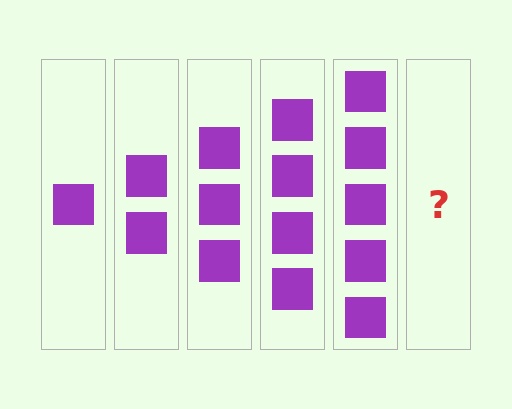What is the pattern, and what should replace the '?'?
The pattern is that each step adds one more square. The '?' should be 6 squares.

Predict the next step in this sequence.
The next step is 6 squares.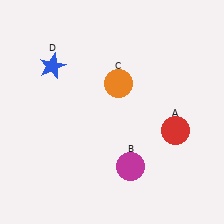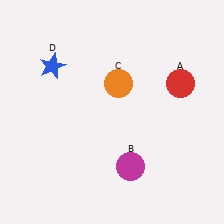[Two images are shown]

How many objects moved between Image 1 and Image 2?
1 object moved between the two images.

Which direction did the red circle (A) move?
The red circle (A) moved up.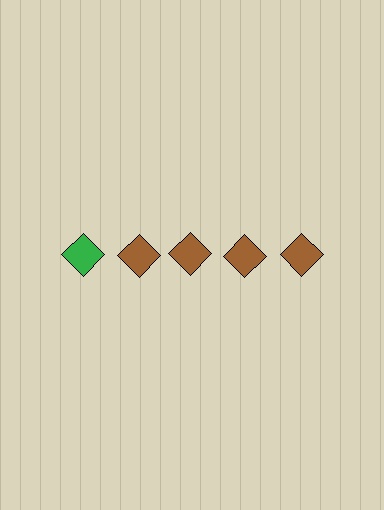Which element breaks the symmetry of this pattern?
The green diamond in the top row, leftmost column breaks the symmetry. All other shapes are brown diamonds.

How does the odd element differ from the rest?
It has a different color: green instead of brown.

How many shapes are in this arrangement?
There are 5 shapes arranged in a grid pattern.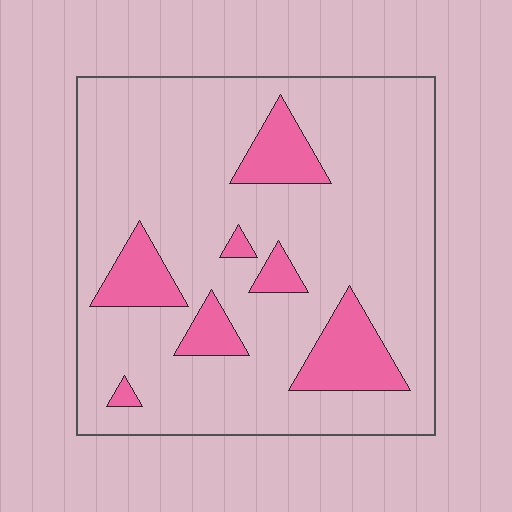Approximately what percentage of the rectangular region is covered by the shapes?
Approximately 15%.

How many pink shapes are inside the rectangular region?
7.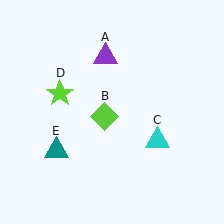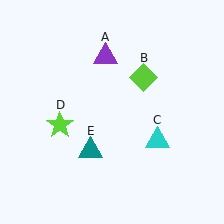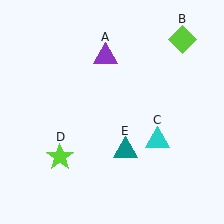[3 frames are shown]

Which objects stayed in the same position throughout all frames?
Purple triangle (object A) and cyan triangle (object C) remained stationary.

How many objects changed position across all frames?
3 objects changed position: lime diamond (object B), lime star (object D), teal triangle (object E).